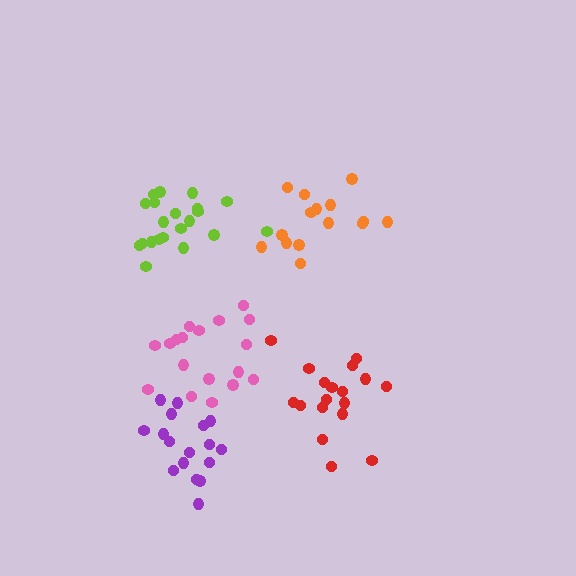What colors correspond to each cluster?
The clusters are colored: purple, orange, lime, red, pink.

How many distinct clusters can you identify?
There are 5 distinct clusters.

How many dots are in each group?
Group 1: 17 dots, Group 2: 15 dots, Group 3: 21 dots, Group 4: 18 dots, Group 5: 18 dots (89 total).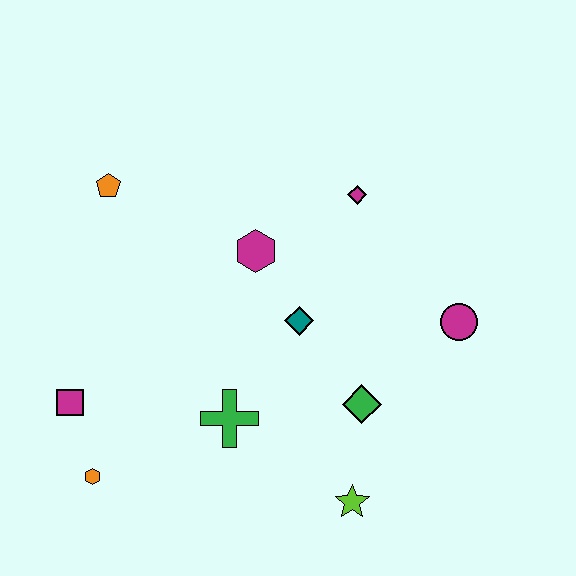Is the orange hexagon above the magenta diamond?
No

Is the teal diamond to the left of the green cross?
No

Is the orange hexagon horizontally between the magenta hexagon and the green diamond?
No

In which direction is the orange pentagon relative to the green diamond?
The orange pentagon is to the left of the green diamond.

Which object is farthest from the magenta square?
The magenta circle is farthest from the magenta square.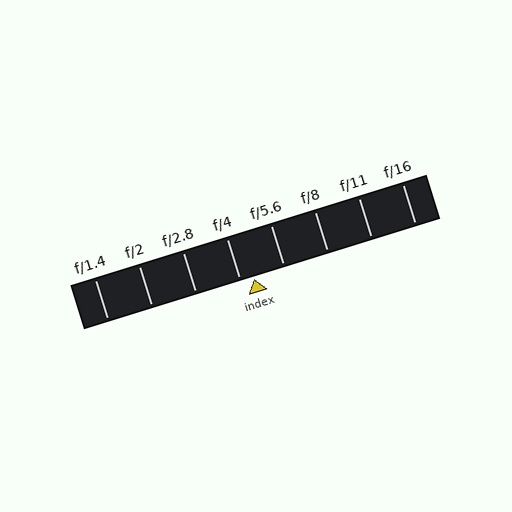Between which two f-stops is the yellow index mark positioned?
The index mark is between f/4 and f/5.6.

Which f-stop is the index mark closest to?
The index mark is closest to f/4.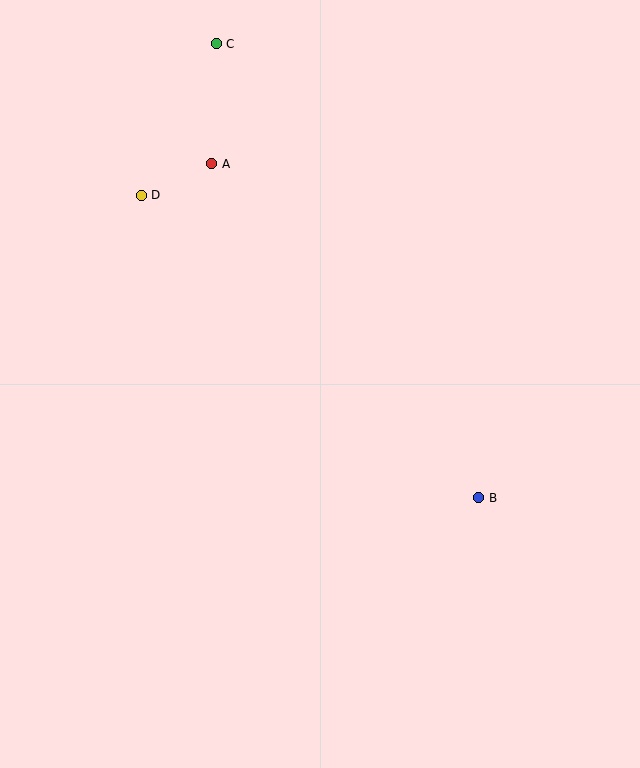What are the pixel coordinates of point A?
Point A is at (212, 164).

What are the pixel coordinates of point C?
Point C is at (216, 44).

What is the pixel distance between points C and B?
The distance between C and B is 525 pixels.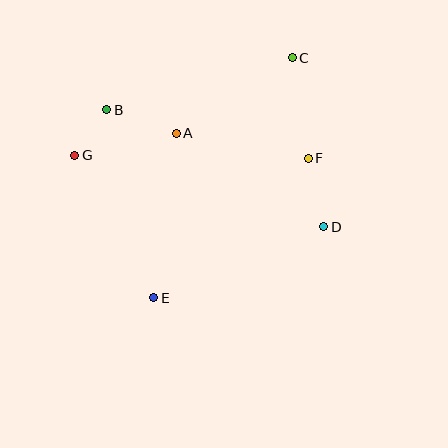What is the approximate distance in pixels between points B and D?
The distance between B and D is approximately 247 pixels.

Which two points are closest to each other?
Points B and G are closest to each other.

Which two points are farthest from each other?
Points C and E are farthest from each other.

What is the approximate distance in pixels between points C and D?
The distance between C and D is approximately 172 pixels.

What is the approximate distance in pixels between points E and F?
The distance between E and F is approximately 208 pixels.